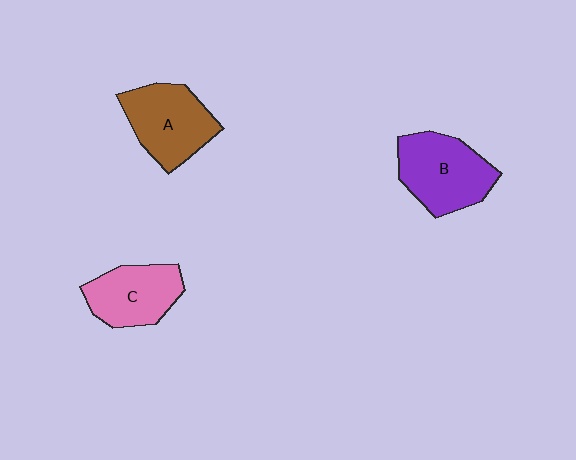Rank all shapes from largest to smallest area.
From largest to smallest: B (purple), A (brown), C (pink).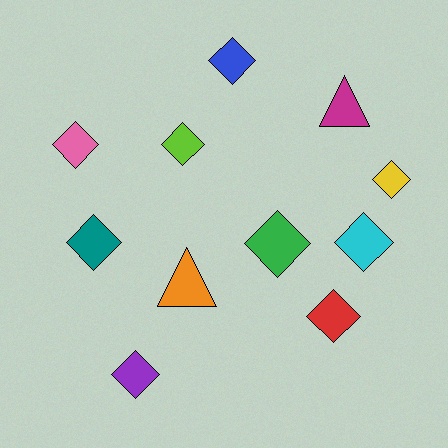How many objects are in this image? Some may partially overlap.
There are 11 objects.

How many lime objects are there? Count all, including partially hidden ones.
There is 1 lime object.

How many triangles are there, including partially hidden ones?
There are 2 triangles.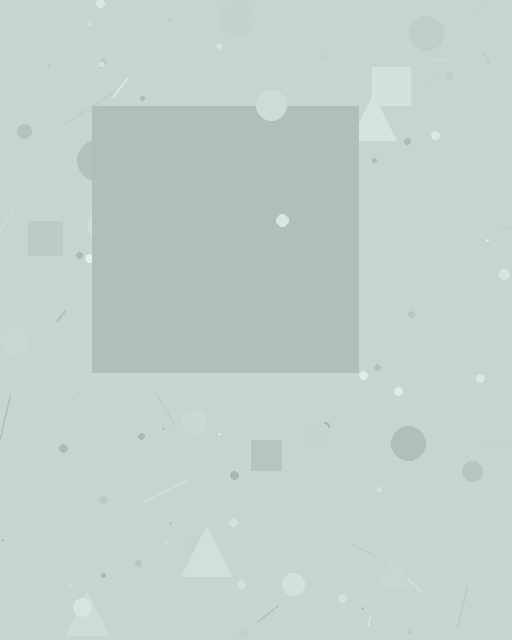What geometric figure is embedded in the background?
A square is embedded in the background.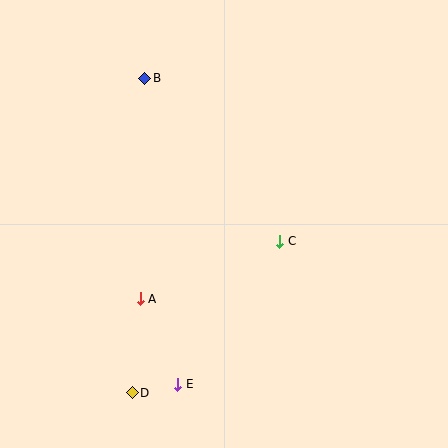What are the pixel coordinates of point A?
Point A is at (140, 299).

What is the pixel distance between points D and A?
The distance between D and A is 94 pixels.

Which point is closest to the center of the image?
Point C at (280, 241) is closest to the center.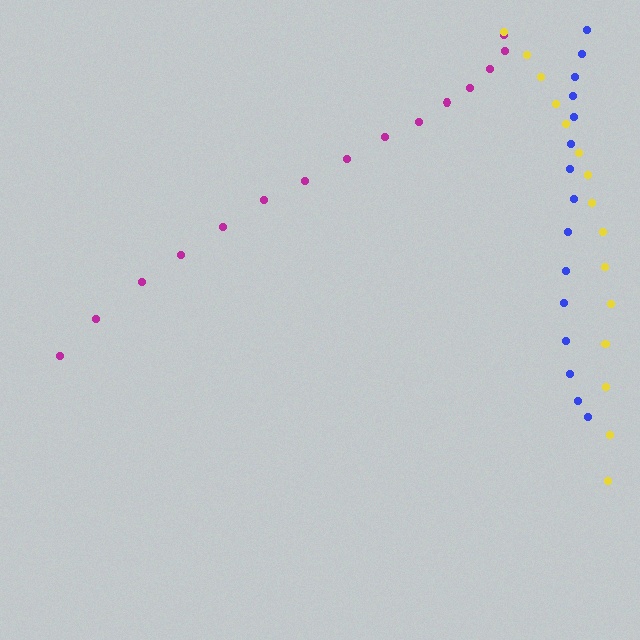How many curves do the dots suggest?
There are 3 distinct paths.